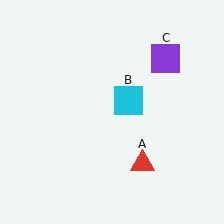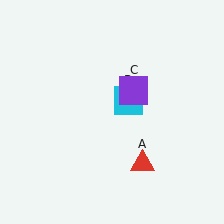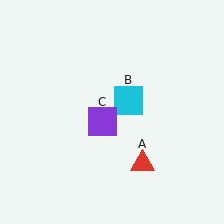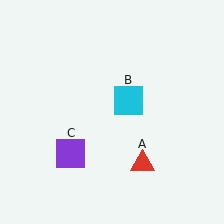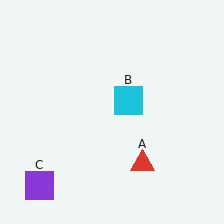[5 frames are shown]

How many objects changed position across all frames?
1 object changed position: purple square (object C).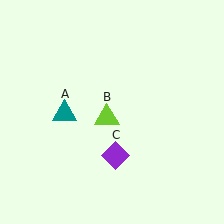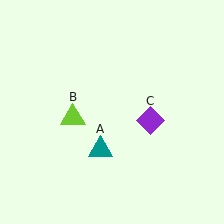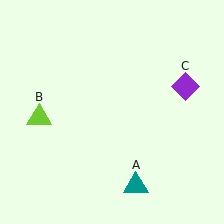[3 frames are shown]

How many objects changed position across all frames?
3 objects changed position: teal triangle (object A), lime triangle (object B), purple diamond (object C).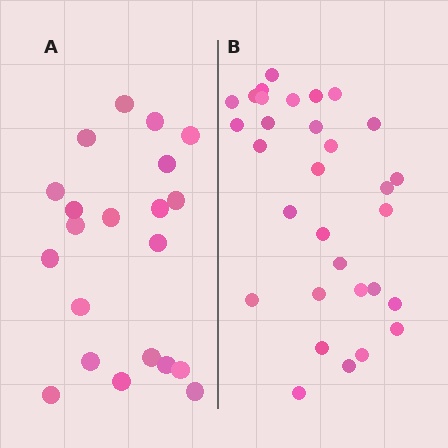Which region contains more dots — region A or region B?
Region B (the right region) has more dots.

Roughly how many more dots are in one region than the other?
Region B has roughly 10 or so more dots than region A.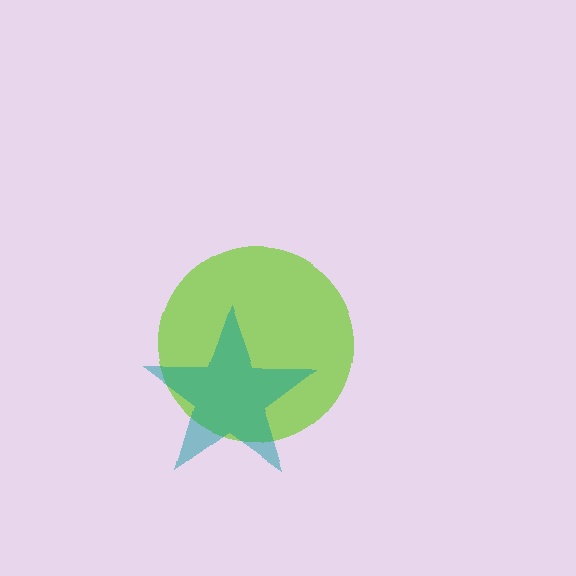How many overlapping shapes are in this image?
There are 2 overlapping shapes in the image.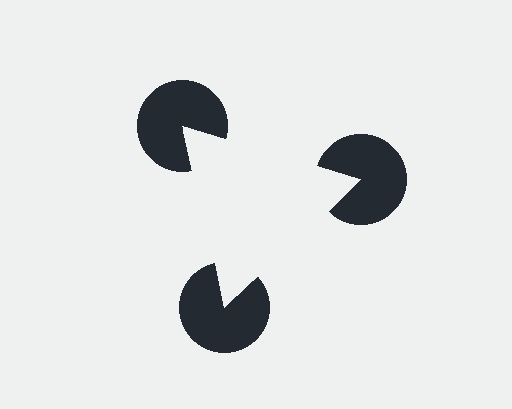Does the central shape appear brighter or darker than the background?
It typically appears slightly brighter than the background, even though no actual brightness change is drawn.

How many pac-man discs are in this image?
There are 3 — one at each vertex of the illusory triangle.